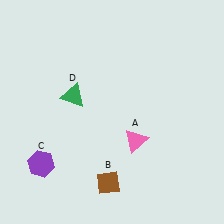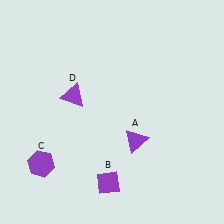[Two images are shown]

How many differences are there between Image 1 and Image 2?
There are 3 differences between the two images.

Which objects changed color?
A changed from pink to purple. B changed from brown to purple. D changed from green to purple.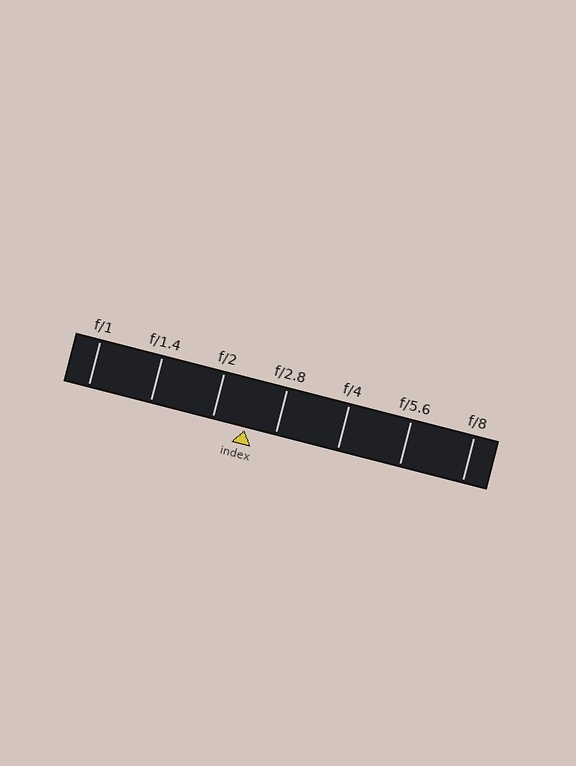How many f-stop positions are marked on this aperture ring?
There are 7 f-stop positions marked.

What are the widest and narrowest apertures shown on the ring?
The widest aperture shown is f/1 and the narrowest is f/8.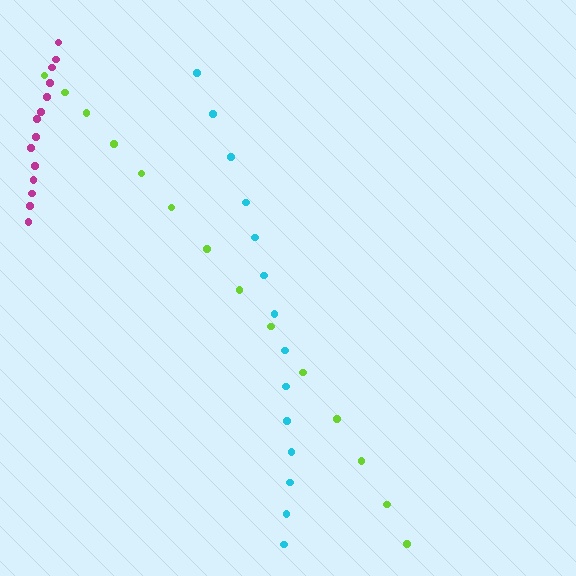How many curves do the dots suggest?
There are 3 distinct paths.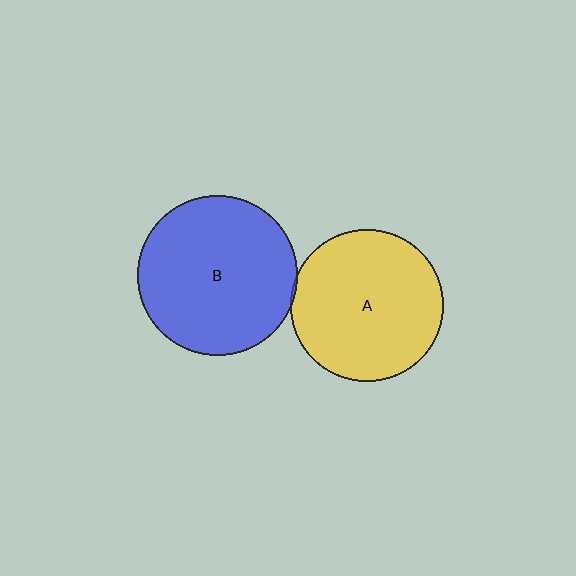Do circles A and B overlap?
Yes.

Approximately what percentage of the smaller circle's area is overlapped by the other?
Approximately 5%.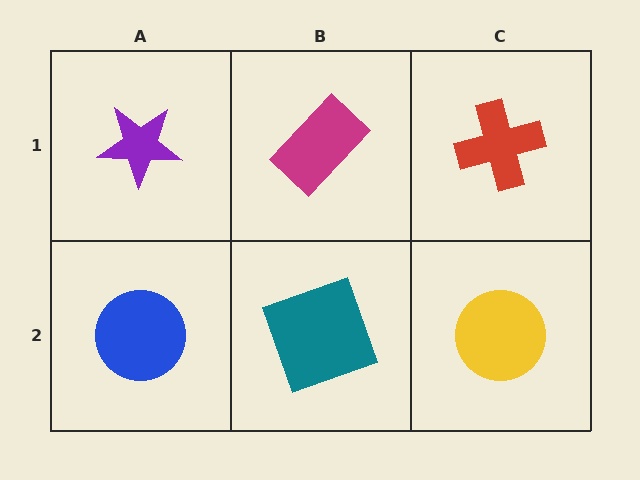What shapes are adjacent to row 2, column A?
A purple star (row 1, column A), a teal square (row 2, column B).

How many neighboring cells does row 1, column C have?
2.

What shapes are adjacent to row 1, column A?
A blue circle (row 2, column A), a magenta rectangle (row 1, column B).